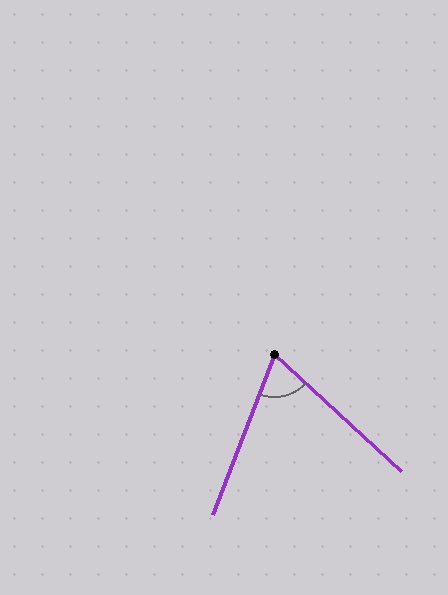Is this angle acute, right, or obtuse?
It is acute.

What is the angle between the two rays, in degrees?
Approximately 68 degrees.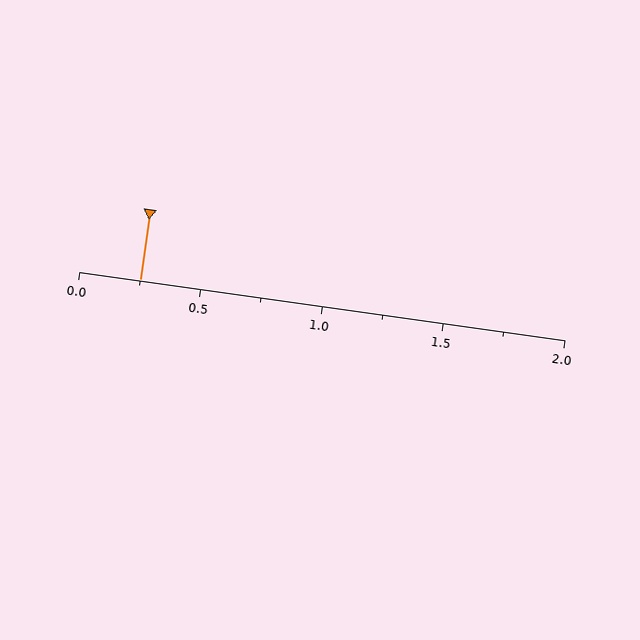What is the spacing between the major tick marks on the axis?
The major ticks are spaced 0.5 apart.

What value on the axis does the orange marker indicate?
The marker indicates approximately 0.25.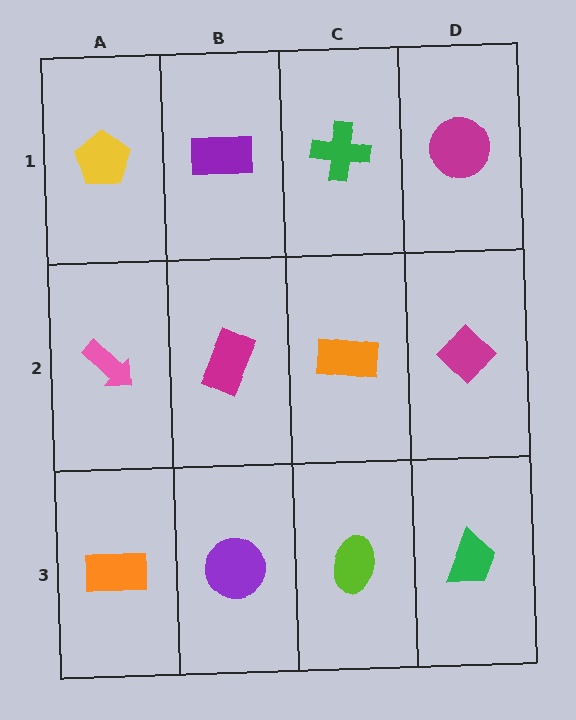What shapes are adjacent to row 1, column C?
An orange rectangle (row 2, column C), a purple rectangle (row 1, column B), a magenta circle (row 1, column D).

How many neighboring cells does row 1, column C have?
3.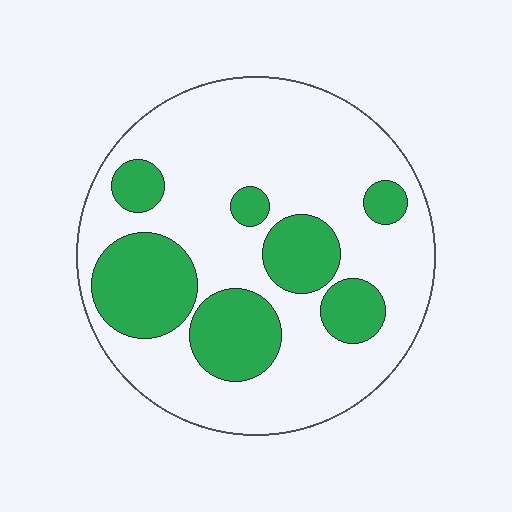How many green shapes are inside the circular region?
7.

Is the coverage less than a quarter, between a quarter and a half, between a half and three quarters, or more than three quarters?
Between a quarter and a half.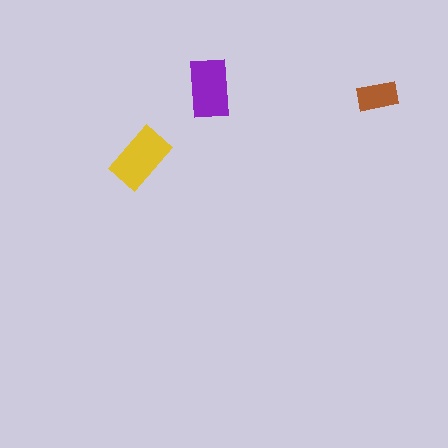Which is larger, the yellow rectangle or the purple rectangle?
The yellow one.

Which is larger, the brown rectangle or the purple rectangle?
The purple one.